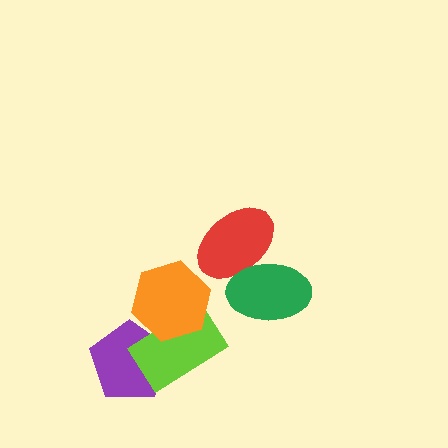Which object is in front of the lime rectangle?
The orange hexagon is in front of the lime rectangle.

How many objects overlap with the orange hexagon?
2 objects overlap with the orange hexagon.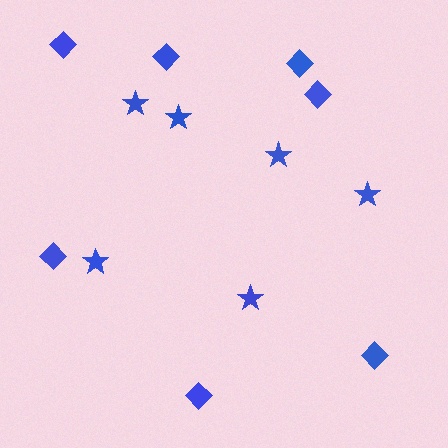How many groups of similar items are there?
There are 2 groups: one group of stars (6) and one group of diamonds (7).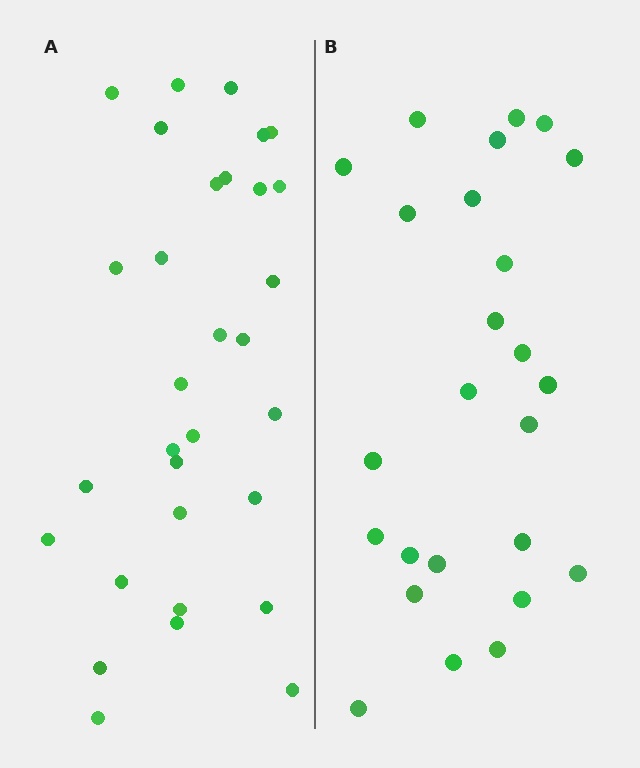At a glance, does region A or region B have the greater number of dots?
Region A (the left region) has more dots.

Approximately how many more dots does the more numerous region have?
Region A has about 6 more dots than region B.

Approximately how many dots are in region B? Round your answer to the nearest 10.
About 20 dots. (The exact count is 25, which rounds to 20.)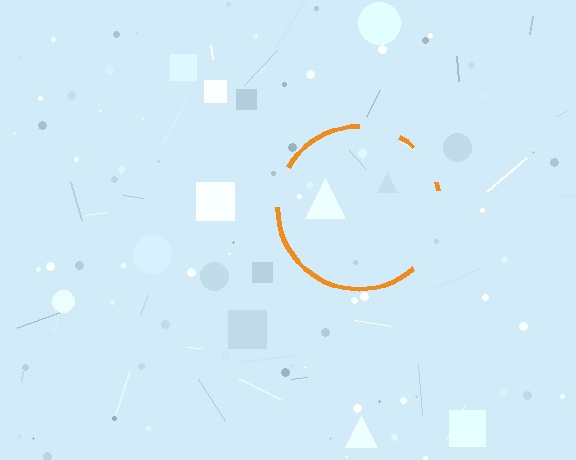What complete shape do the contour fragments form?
The contour fragments form a circle.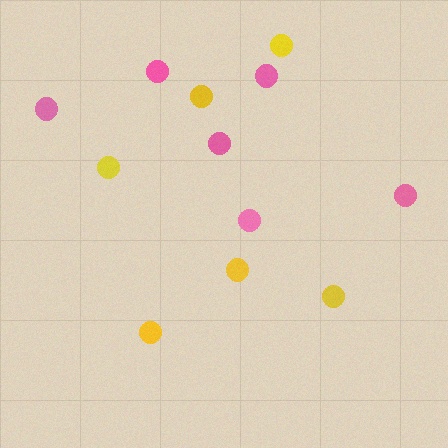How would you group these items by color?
There are 2 groups: one group of pink circles (6) and one group of yellow circles (6).